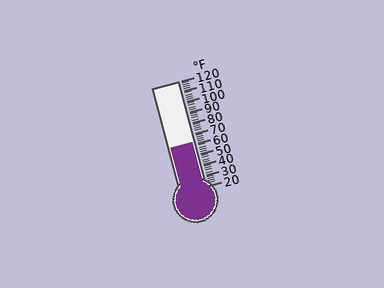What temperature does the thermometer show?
The thermometer shows approximately 62°F.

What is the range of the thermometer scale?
The thermometer scale ranges from 20°F to 120°F.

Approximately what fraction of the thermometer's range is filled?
The thermometer is filled to approximately 40% of its range.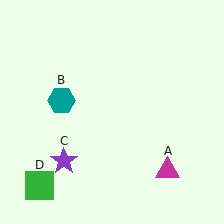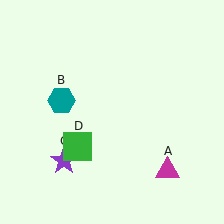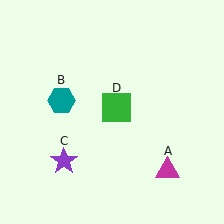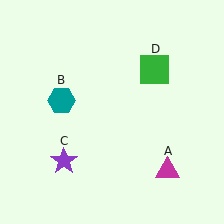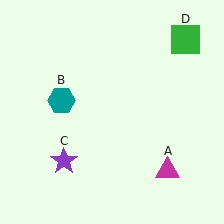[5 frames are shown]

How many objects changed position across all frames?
1 object changed position: green square (object D).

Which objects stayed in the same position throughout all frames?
Magenta triangle (object A) and teal hexagon (object B) and purple star (object C) remained stationary.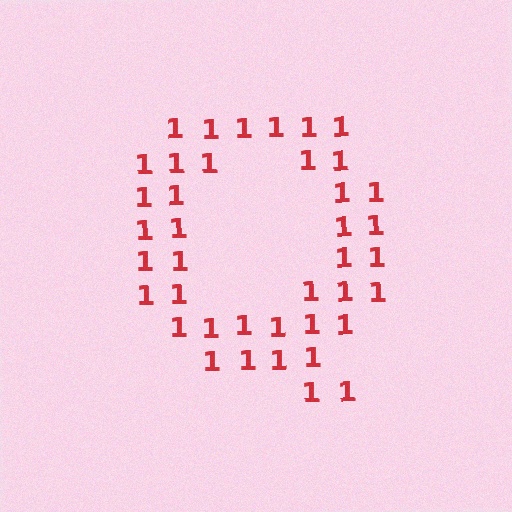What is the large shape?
The large shape is the letter Q.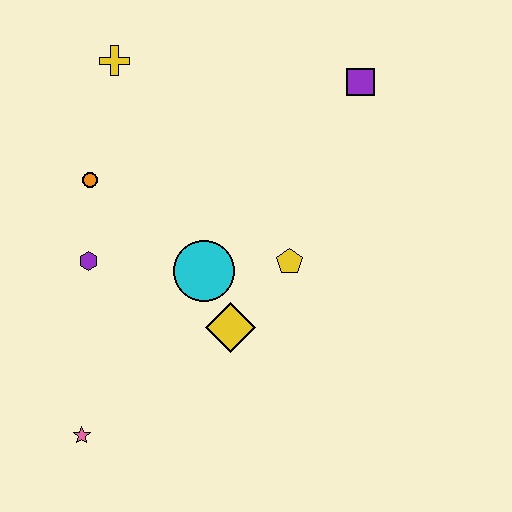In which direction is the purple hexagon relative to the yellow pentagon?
The purple hexagon is to the left of the yellow pentagon.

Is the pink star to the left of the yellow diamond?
Yes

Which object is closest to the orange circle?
The purple hexagon is closest to the orange circle.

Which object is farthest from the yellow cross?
The pink star is farthest from the yellow cross.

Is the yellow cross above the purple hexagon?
Yes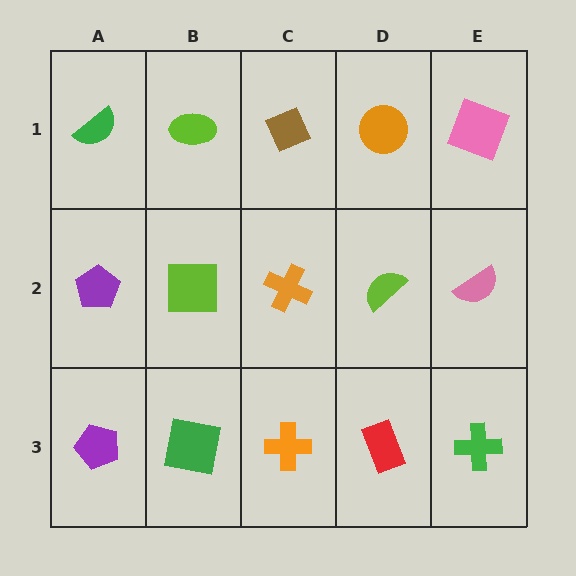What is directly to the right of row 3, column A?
A green square.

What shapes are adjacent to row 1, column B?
A lime square (row 2, column B), a green semicircle (row 1, column A), a brown diamond (row 1, column C).